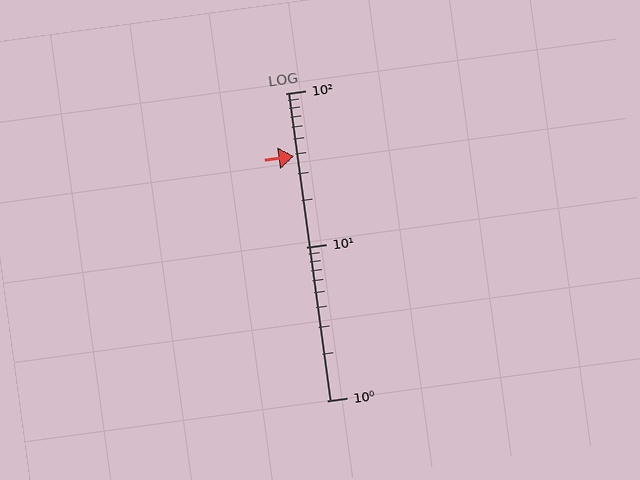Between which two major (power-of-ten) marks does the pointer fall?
The pointer is between 10 and 100.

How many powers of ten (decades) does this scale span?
The scale spans 2 decades, from 1 to 100.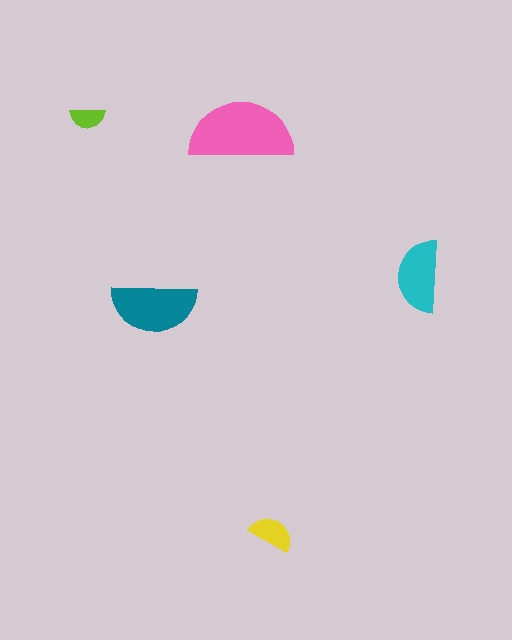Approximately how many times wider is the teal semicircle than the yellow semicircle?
About 2 times wider.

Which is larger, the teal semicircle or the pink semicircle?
The pink one.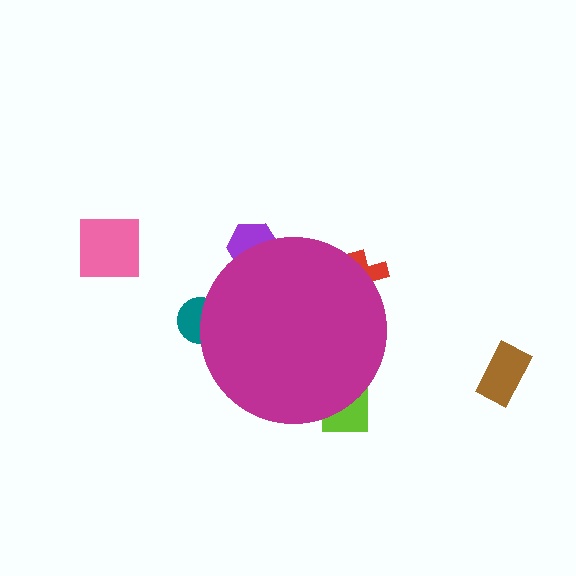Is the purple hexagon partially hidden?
Yes, the purple hexagon is partially hidden behind the magenta circle.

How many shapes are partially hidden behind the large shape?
4 shapes are partially hidden.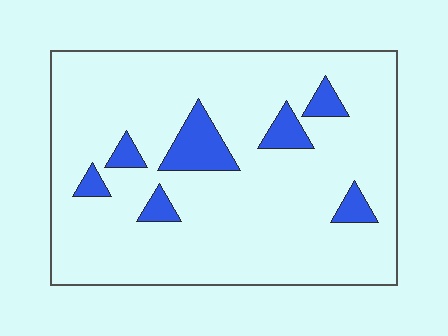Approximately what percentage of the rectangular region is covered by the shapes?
Approximately 10%.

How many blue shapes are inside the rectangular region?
7.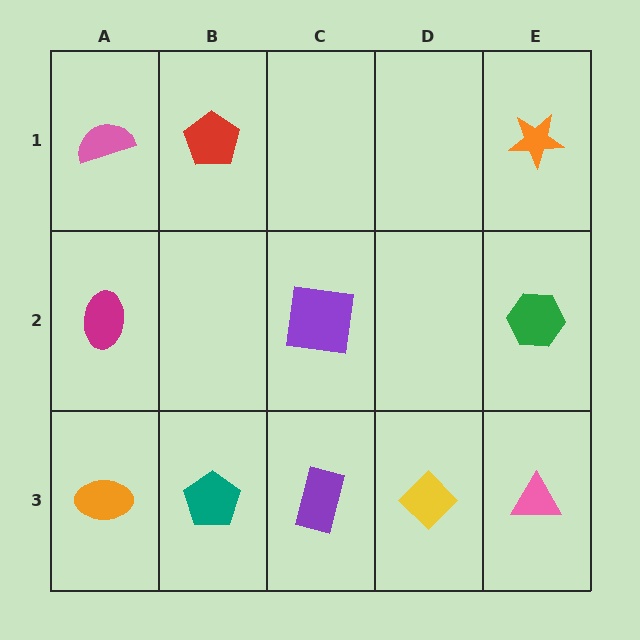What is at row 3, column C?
A purple rectangle.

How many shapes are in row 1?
3 shapes.